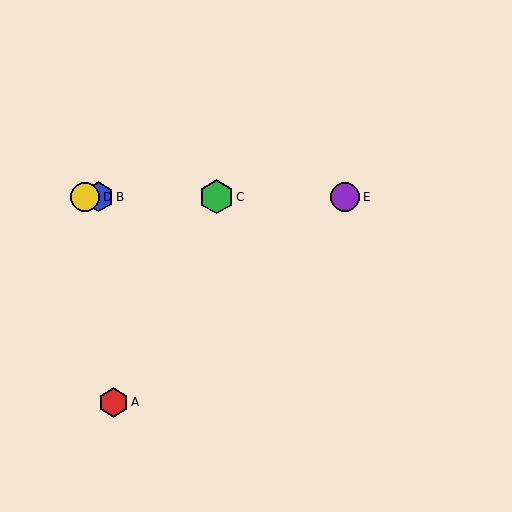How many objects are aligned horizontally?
4 objects (B, C, D, E) are aligned horizontally.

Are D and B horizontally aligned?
Yes, both are at y≈197.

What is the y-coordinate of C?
Object C is at y≈197.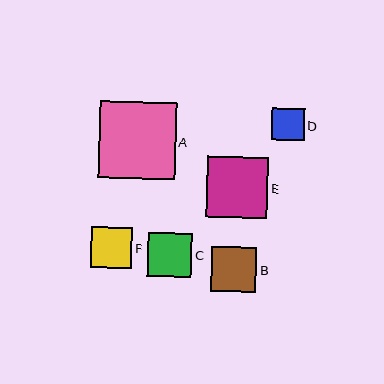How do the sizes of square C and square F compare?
Square C and square F are approximately the same size.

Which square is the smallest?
Square D is the smallest with a size of approximately 33 pixels.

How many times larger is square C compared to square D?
Square C is approximately 1.4 times the size of square D.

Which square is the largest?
Square A is the largest with a size of approximately 77 pixels.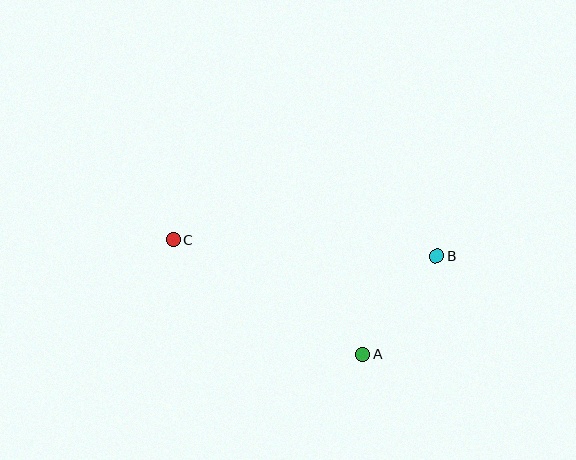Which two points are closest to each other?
Points A and B are closest to each other.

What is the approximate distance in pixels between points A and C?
The distance between A and C is approximately 222 pixels.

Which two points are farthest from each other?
Points B and C are farthest from each other.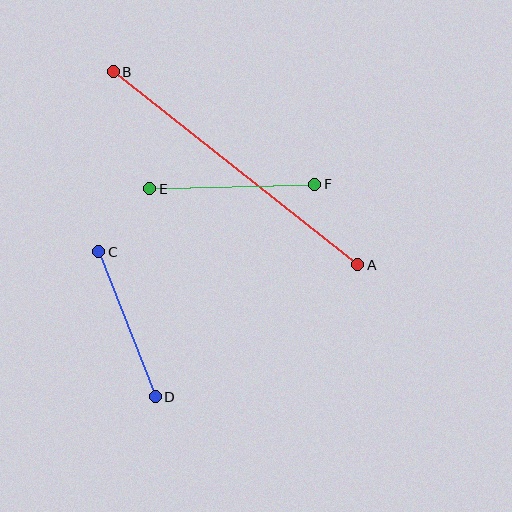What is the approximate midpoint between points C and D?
The midpoint is at approximately (127, 324) pixels.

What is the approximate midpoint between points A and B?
The midpoint is at approximately (236, 168) pixels.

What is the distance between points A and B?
The distance is approximately 312 pixels.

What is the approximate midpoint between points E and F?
The midpoint is at approximately (232, 186) pixels.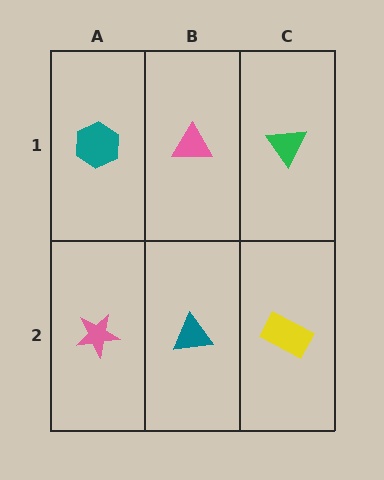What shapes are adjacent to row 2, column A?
A teal hexagon (row 1, column A), a teal triangle (row 2, column B).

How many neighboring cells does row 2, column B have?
3.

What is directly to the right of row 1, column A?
A pink triangle.